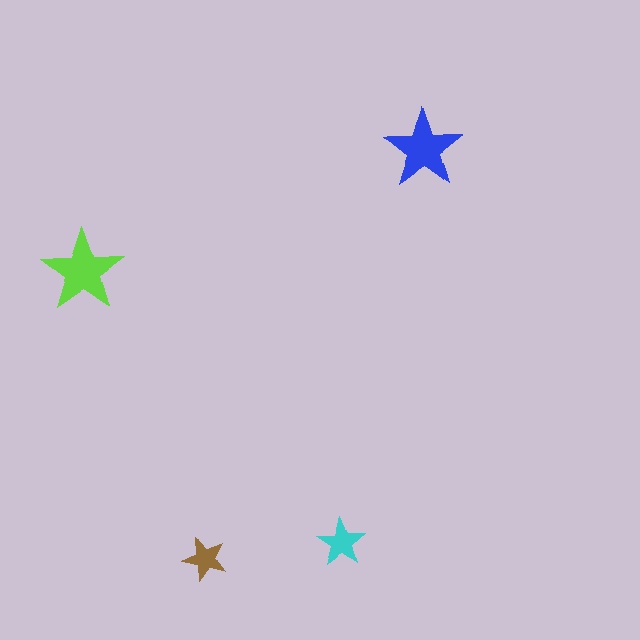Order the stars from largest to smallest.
the lime one, the blue one, the cyan one, the brown one.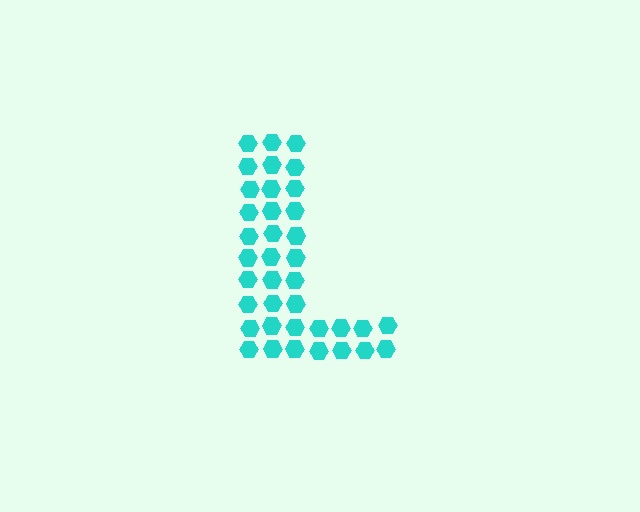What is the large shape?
The large shape is the letter L.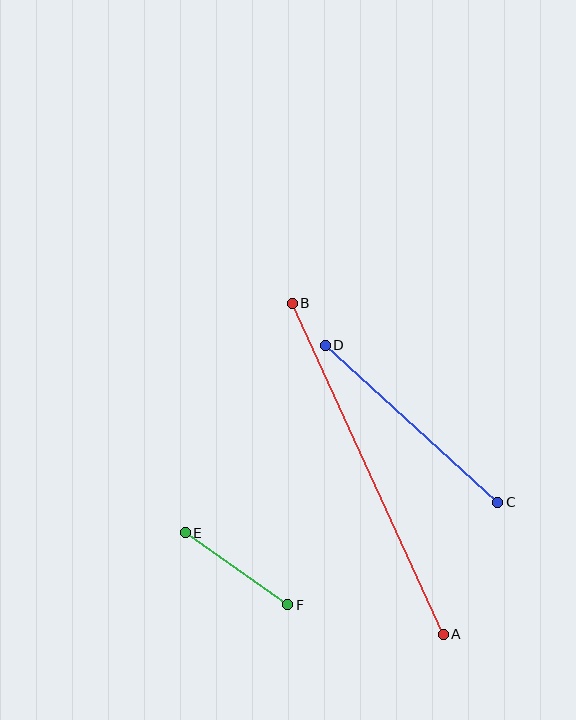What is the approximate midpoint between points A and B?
The midpoint is at approximately (368, 469) pixels.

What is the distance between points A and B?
The distance is approximately 364 pixels.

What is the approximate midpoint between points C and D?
The midpoint is at approximately (411, 424) pixels.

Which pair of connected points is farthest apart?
Points A and B are farthest apart.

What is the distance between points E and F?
The distance is approximately 125 pixels.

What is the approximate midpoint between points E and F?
The midpoint is at approximately (237, 569) pixels.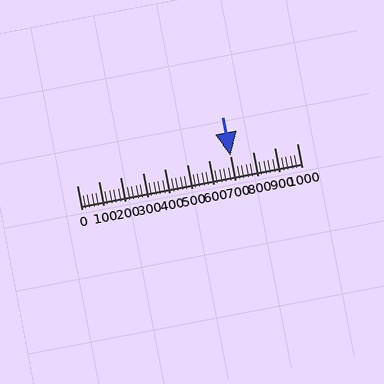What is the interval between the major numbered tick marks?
The major tick marks are spaced 100 units apart.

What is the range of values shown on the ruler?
The ruler shows values from 0 to 1000.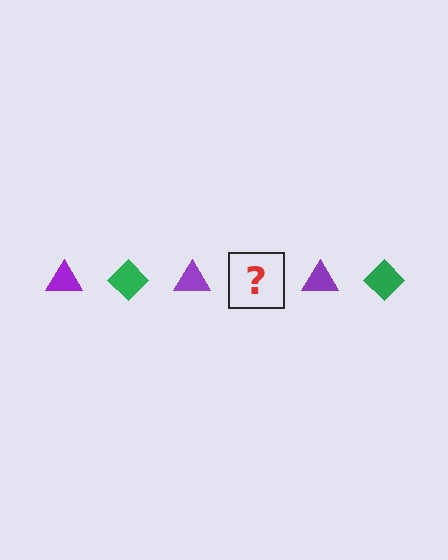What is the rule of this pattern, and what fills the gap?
The rule is that the pattern alternates between purple triangle and green diamond. The gap should be filled with a green diamond.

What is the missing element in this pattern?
The missing element is a green diamond.